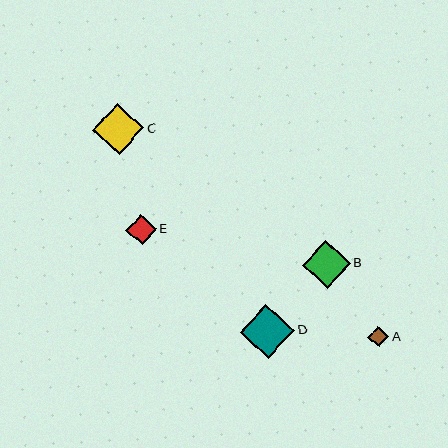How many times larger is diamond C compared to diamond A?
Diamond C is approximately 2.5 times the size of diamond A.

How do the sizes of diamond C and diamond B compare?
Diamond C and diamond B are approximately the same size.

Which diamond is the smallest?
Diamond A is the smallest with a size of approximately 21 pixels.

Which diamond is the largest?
Diamond D is the largest with a size of approximately 54 pixels.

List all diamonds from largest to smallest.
From largest to smallest: D, C, B, E, A.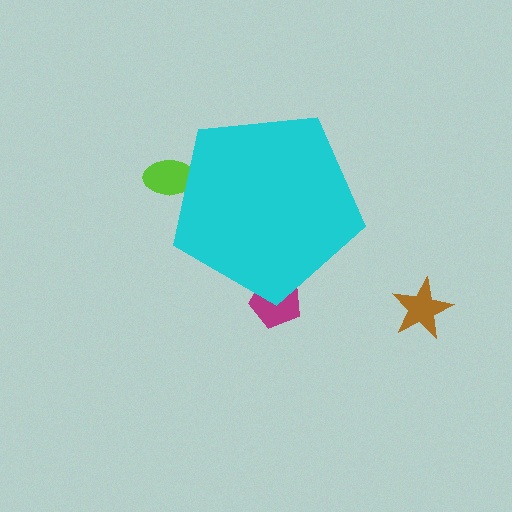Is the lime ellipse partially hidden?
Yes, the lime ellipse is partially hidden behind the cyan pentagon.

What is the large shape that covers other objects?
A cyan pentagon.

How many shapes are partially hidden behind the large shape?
2 shapes are partially hidden.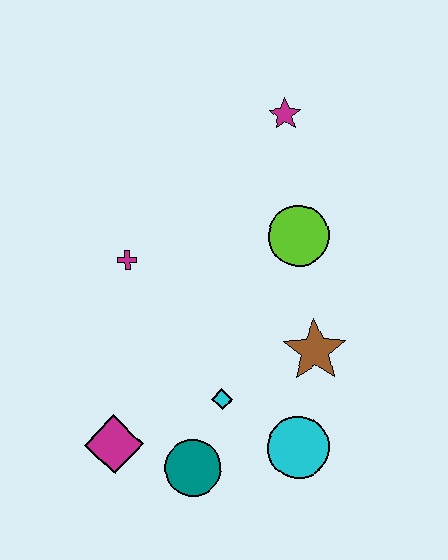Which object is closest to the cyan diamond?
The teal circle is closest to the cyan diamond.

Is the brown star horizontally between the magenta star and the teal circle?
No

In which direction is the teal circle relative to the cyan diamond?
The teal circle is below the cyan diamond.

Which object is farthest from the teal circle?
The magenta star is farthest from the teal circle.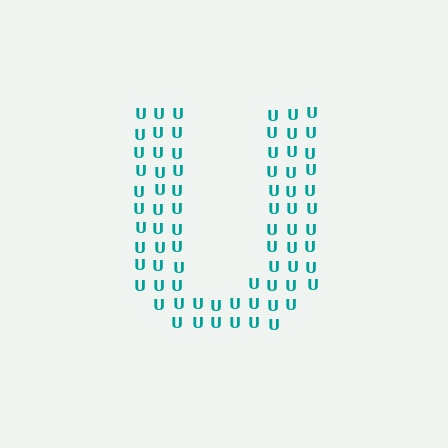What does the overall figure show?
The overall figure shows the letter U.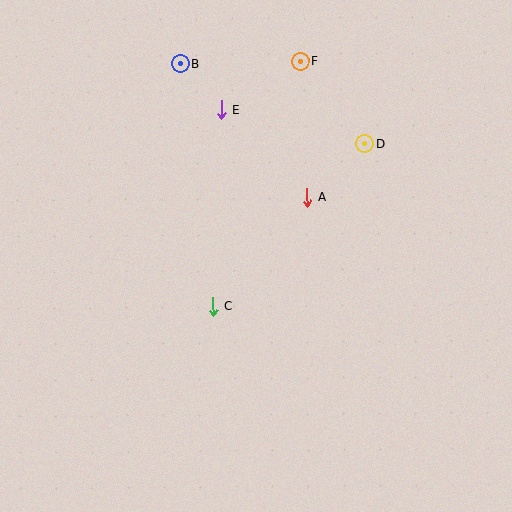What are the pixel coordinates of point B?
Point B is at (180, 63).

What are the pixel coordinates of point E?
Point E is at (221, 110).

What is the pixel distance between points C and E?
The distance between C and E is 196 pixels.